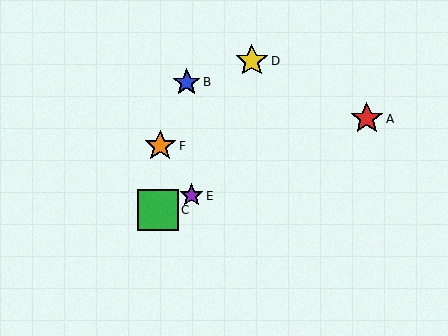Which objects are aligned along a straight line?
Objects A, C, E are aligned along a straight line.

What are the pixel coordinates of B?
Object B is at (187, 82).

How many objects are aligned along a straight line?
3 objects (A, C, E) are aligned along a straight line.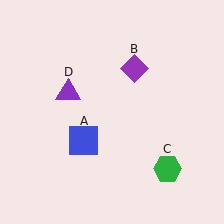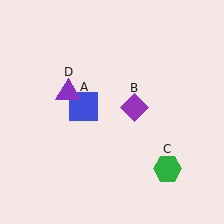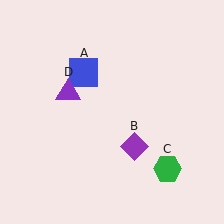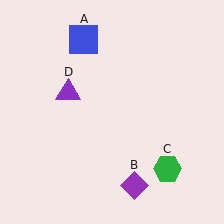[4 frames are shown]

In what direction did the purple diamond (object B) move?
The purple diamond (object B) moved down.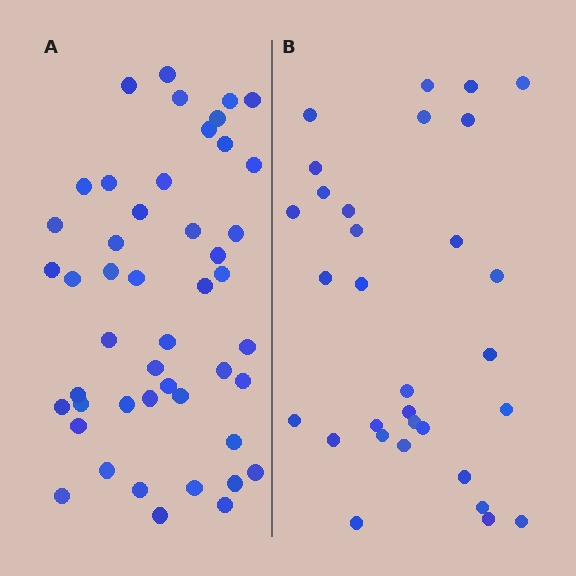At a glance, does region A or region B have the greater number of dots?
Region A (the left region) has more dots.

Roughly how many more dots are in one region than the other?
Region A has approximately 15 more dots than region B.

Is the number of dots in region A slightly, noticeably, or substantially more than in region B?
Region A has substantially more. The ratio is roughly 1.5 to 1.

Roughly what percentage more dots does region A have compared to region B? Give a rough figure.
About 50% more.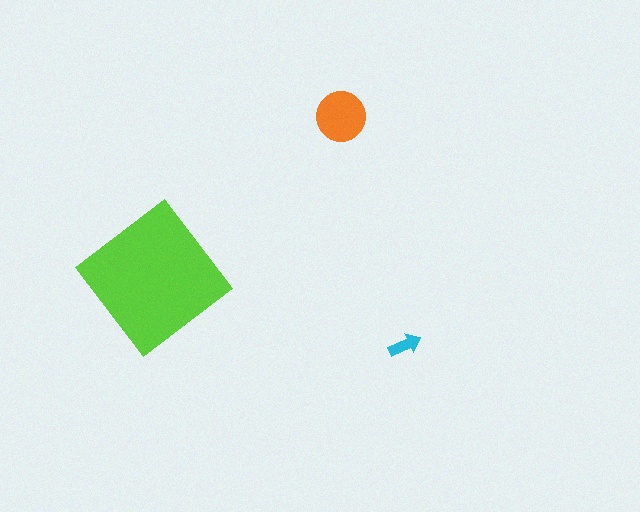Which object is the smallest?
The cyan arrow.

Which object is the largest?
The lime diamond.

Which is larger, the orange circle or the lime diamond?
The lime diamond.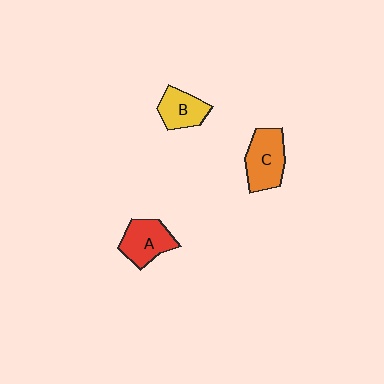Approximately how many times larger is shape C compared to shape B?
Approximately 1.4 times.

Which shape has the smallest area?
Shape B (yellow).